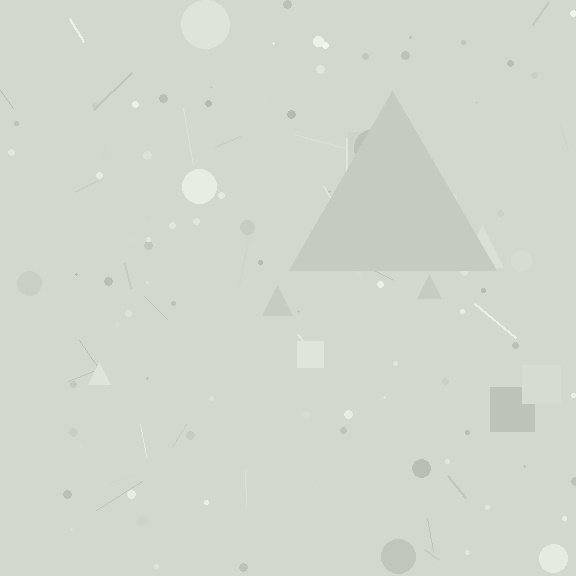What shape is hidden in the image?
A triangle is hidden in the image.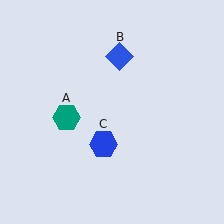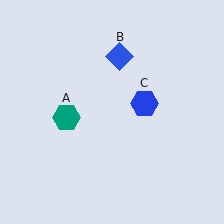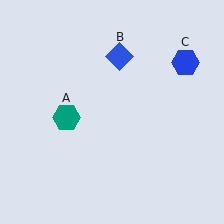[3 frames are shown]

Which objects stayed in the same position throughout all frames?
Teal hexagon (object A) and blue diamond (object B) remained stationary.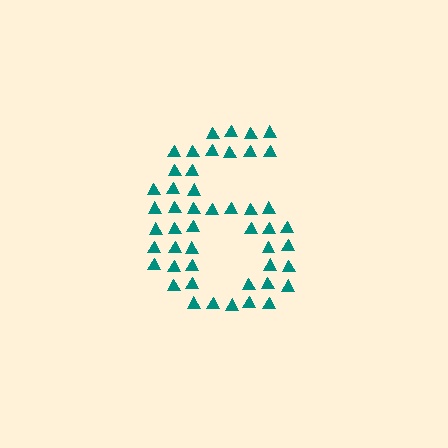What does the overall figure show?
The overall figure shows the digit 6.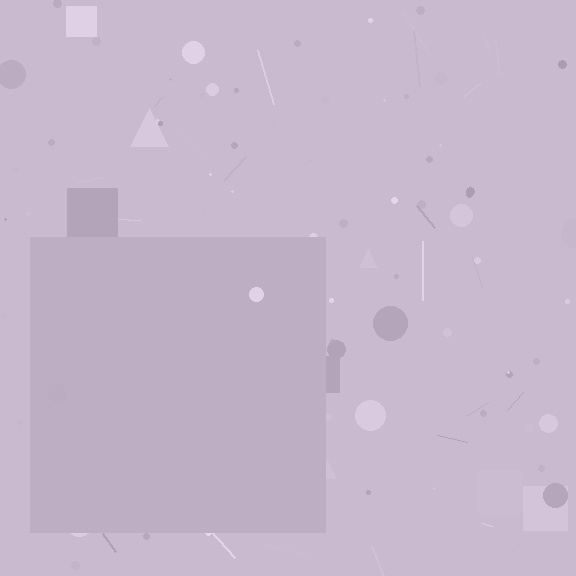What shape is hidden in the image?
A square is hidden in the image.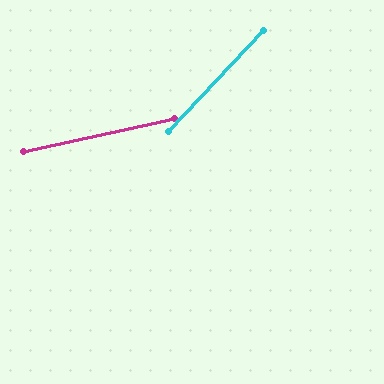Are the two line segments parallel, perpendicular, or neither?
Neither parallel nor perpendicular — they differ by about 35°.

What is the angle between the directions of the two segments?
Approximately 35 degrees.